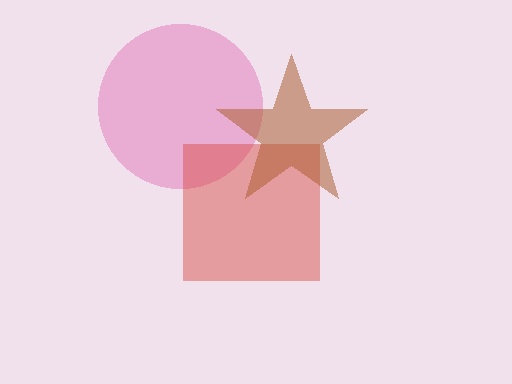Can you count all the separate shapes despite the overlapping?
Yes, there are 3 separate shapes.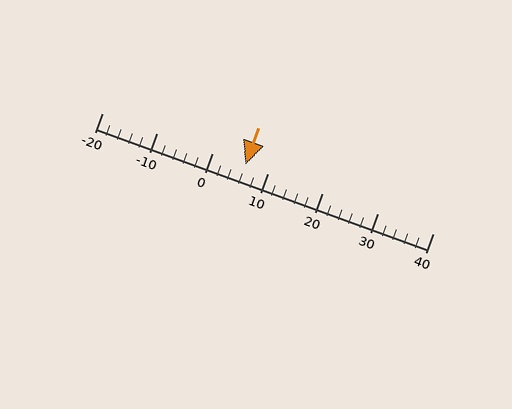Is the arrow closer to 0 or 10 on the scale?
The arrow is closer to 10.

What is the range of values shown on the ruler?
The ruler shows values from -20 to 40.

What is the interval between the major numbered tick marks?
The major tick marks are spaced 10 units apart.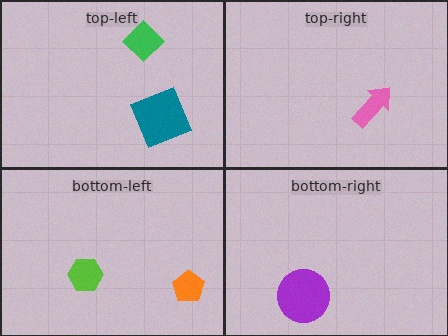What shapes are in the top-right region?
The pink arrow.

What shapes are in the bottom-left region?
The lime hexagon, the orange pentagon.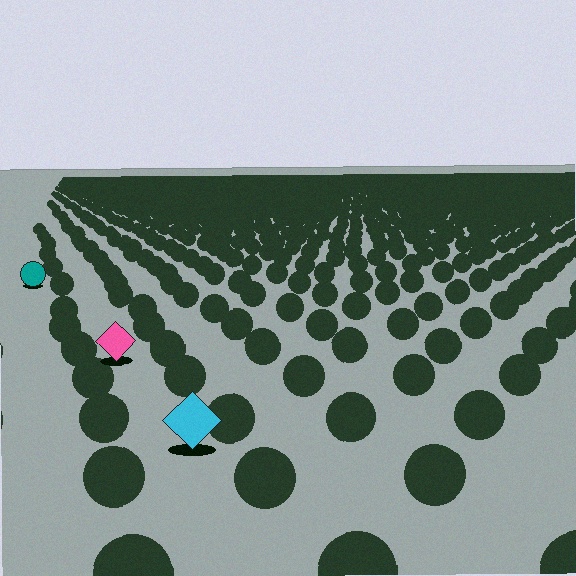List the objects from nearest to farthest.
From nearest to farthest: the cyan diamond, the pink diamond, the teal circle.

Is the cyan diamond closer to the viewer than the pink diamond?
Yes. The cyan diamond is closer — you can tell from the texture gradient: the ground texture is coarser near it.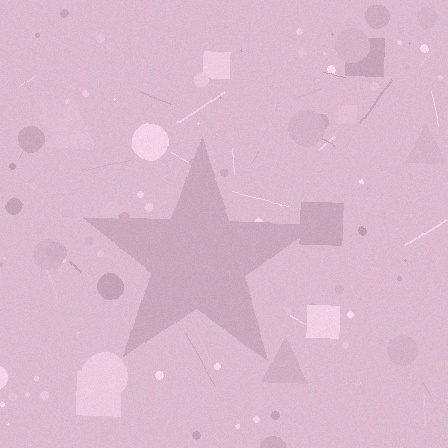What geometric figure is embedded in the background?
A star is embedded in the background.